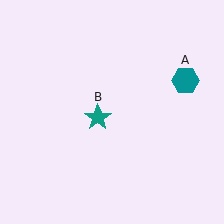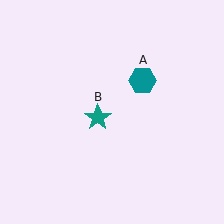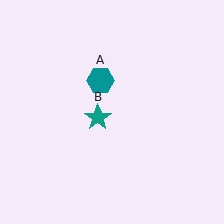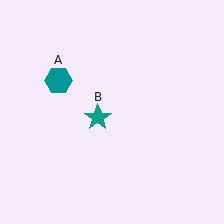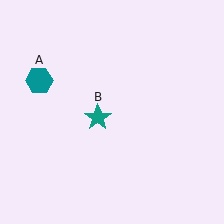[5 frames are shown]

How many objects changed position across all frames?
1 object changed position: teal hexagon (object A).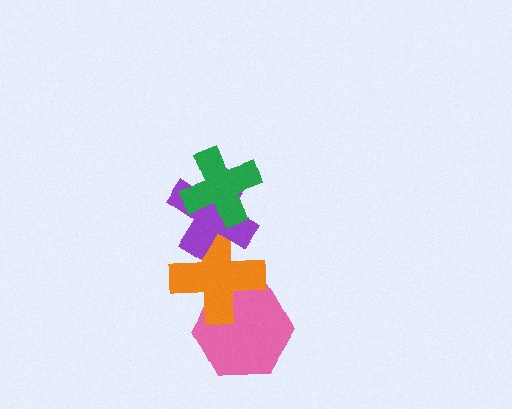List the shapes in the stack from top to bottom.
From top to bottom: the green cross, the purple cross, the orange cross, the pink hexagon.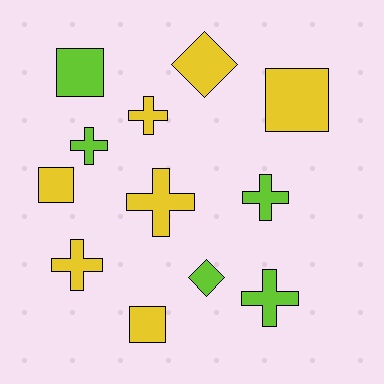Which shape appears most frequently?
Cross, with 6 objects.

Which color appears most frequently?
Yellow, with 7 objects.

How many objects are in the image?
There are 12 objects.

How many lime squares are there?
There is 1 lime square.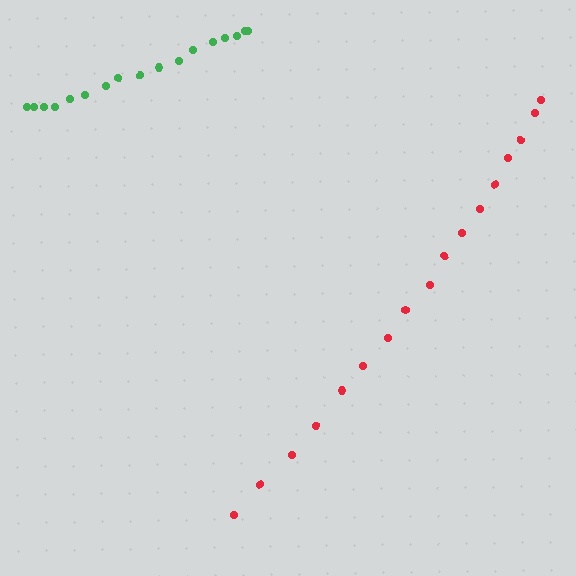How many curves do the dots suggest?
There are 2 distinct paths.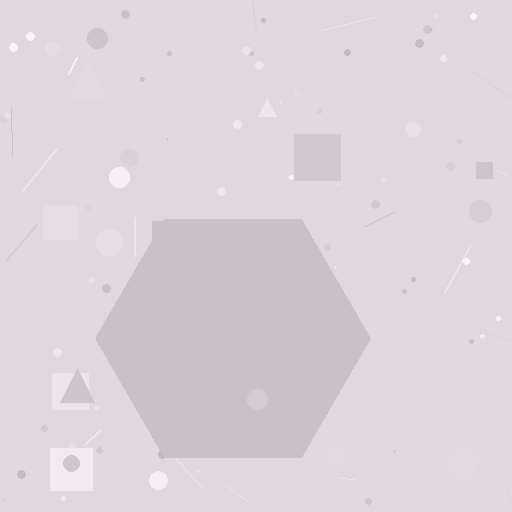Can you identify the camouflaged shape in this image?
The camouflaged shape is a hexagon.